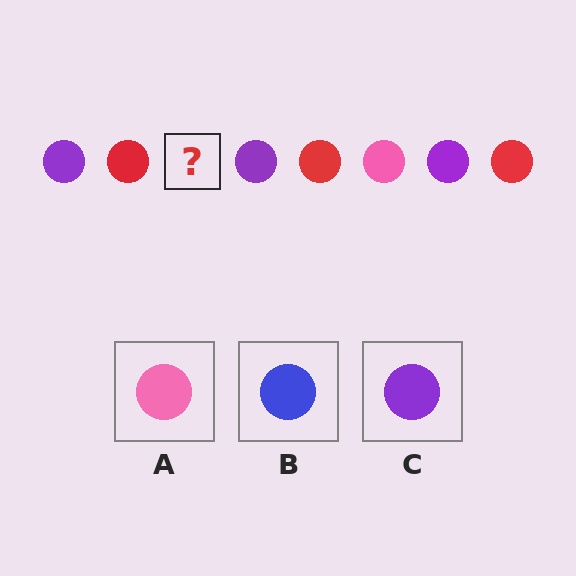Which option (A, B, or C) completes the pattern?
A.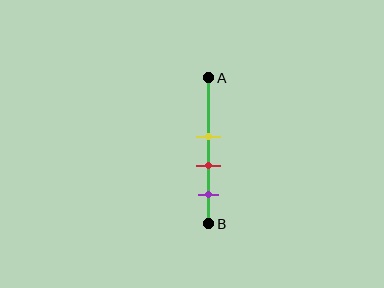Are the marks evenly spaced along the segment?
Yes, the marks are approximately evenly spaced.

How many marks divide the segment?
There are 3 marks dividing the segment.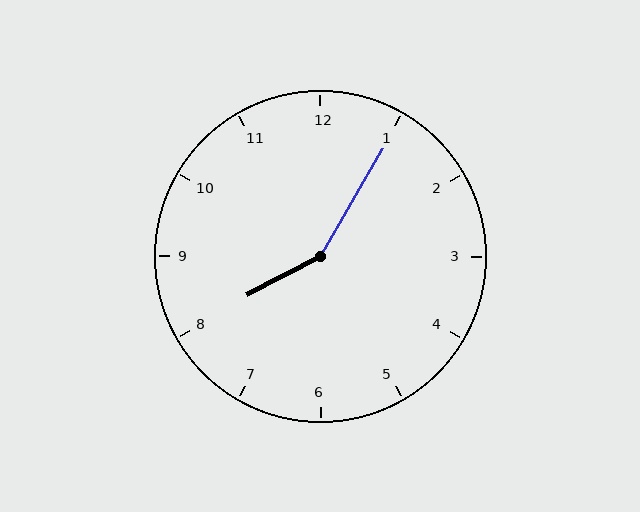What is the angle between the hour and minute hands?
Approximately 148 degrees.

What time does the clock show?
8:05.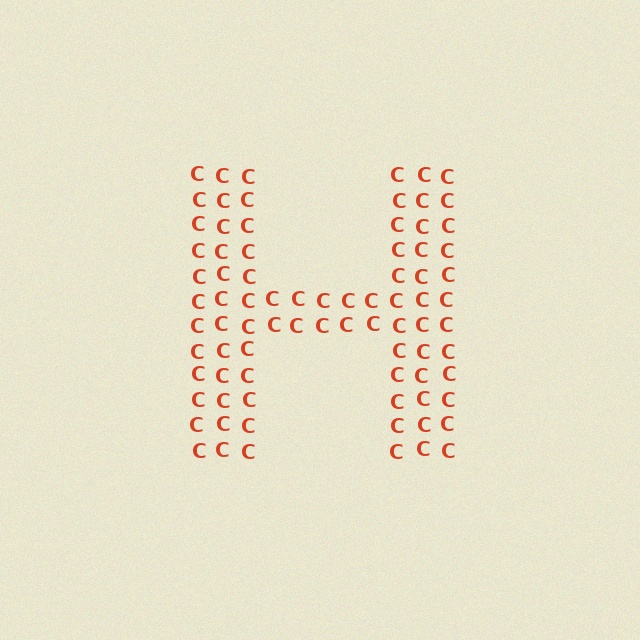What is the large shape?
The large shape is the letter H.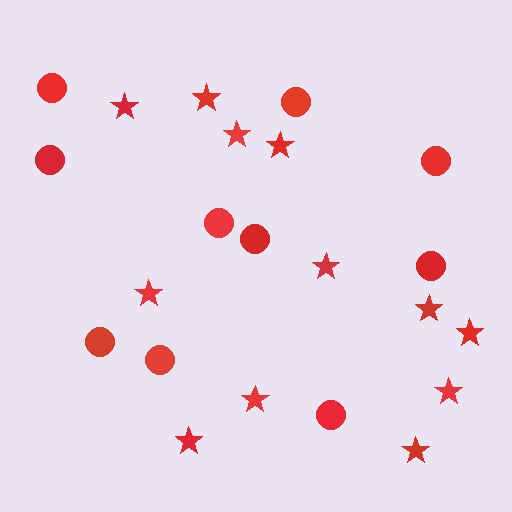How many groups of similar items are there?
There are 2 groups: one group of stars (12) and one group of circles (10).